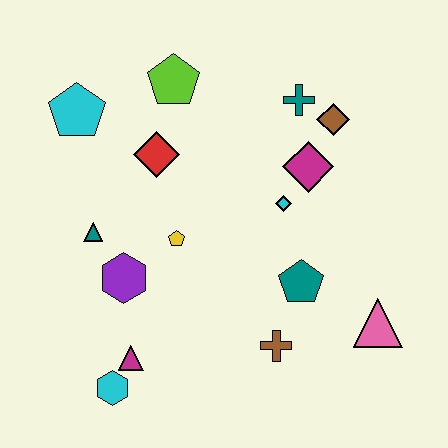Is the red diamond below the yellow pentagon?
No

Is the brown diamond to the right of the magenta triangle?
Yes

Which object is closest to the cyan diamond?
The magenta diamond is closest to the cyan diamond.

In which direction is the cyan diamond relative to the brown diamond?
The cyan diamond is below the brown diamond.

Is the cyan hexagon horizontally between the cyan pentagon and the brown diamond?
Yes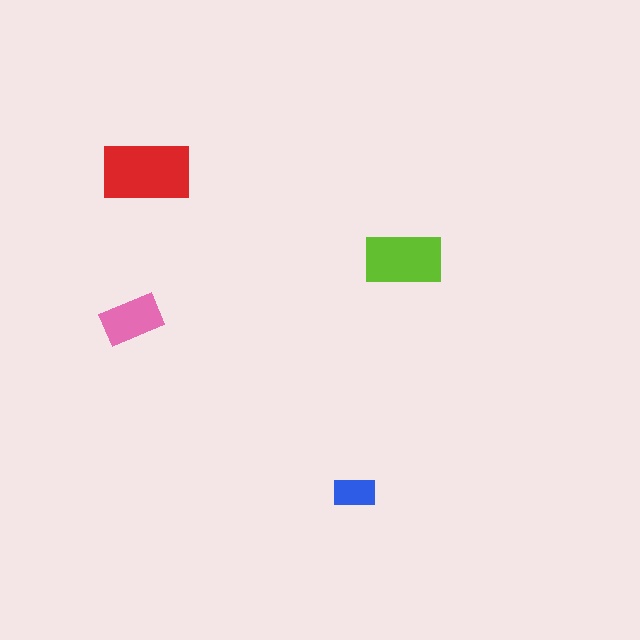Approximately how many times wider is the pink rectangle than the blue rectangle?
About 1.5 times wider.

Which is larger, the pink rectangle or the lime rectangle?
The lime one.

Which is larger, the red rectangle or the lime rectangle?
The red one.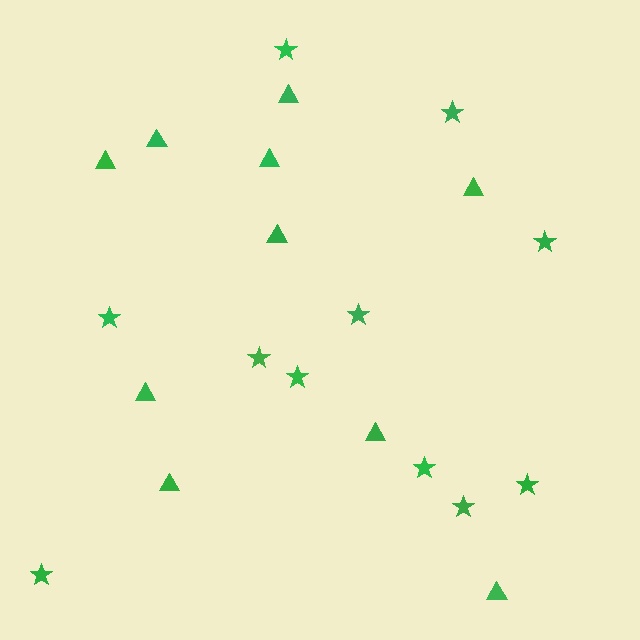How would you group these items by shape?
There are 2 groups: one group of stars (11) and one group of triangles (10).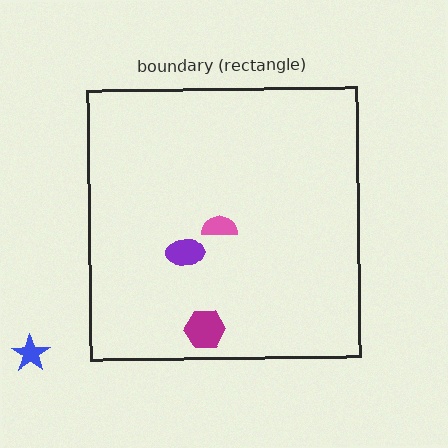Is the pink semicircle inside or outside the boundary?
Inside.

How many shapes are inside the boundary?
3 inside, 1 outside.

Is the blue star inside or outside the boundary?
Outside.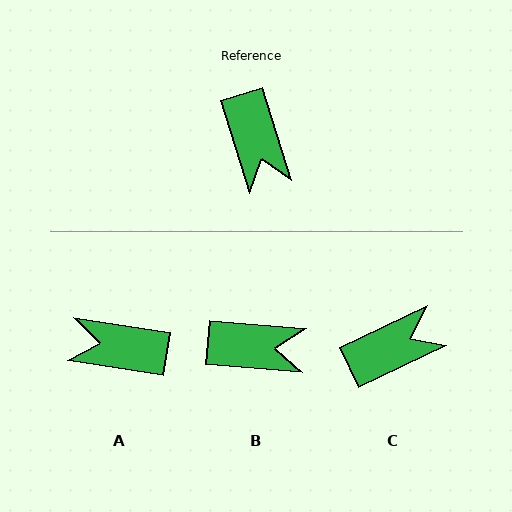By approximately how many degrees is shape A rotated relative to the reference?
Approximately 116 degrees clockwise.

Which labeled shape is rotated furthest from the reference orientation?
A, about 116 degrees away.